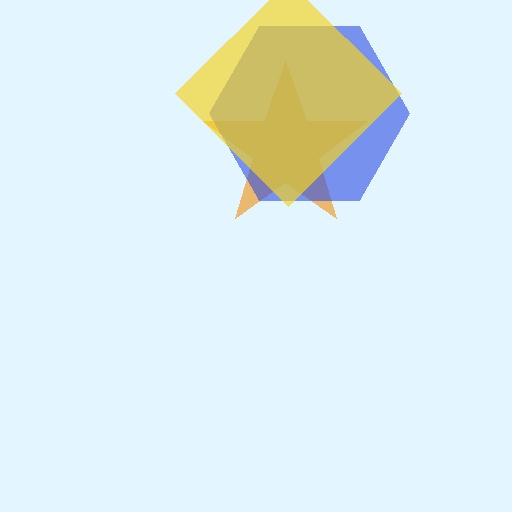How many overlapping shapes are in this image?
There are 3 overlapping shapes in the image.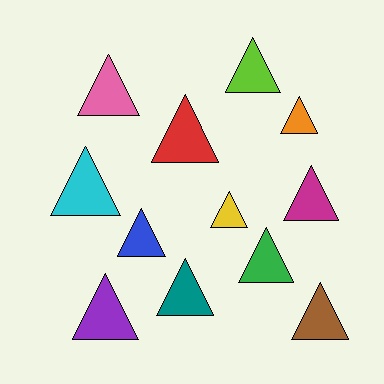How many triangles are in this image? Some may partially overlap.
There are 12 triangles.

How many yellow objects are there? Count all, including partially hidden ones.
There is 1 yellow object.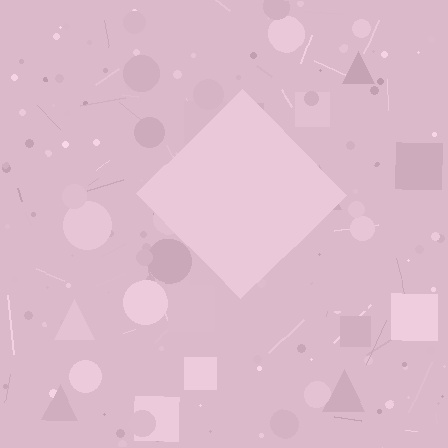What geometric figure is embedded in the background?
A diamond is embedded in the background.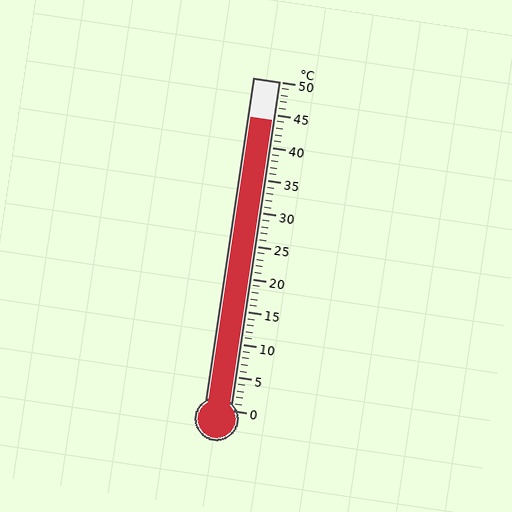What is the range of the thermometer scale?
The thermometer scale ranges from 0°C to 50°C.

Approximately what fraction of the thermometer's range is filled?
The thermometer is filled to approximately 90% of its range.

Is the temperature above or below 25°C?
The temperature is above 25°C.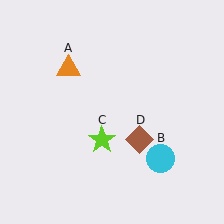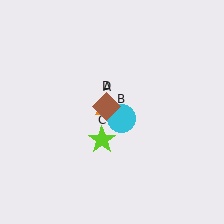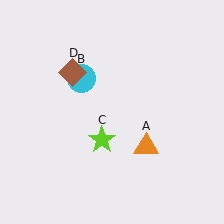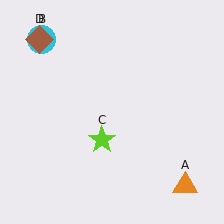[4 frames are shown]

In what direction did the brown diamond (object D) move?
The brown diamond (object D) moved up and to the left.